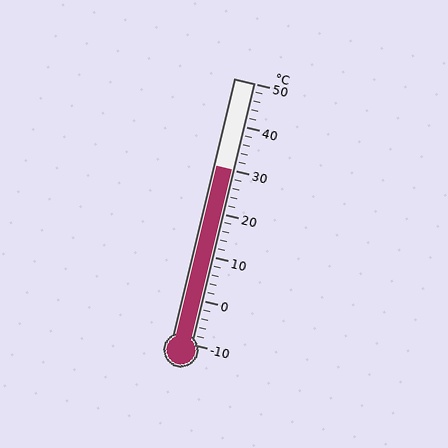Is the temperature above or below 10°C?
The temperature is above 10°C.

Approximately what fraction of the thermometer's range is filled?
The thermometer is filled to approximately 65% of its range.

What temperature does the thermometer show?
The thermometer shows approximately 30°C.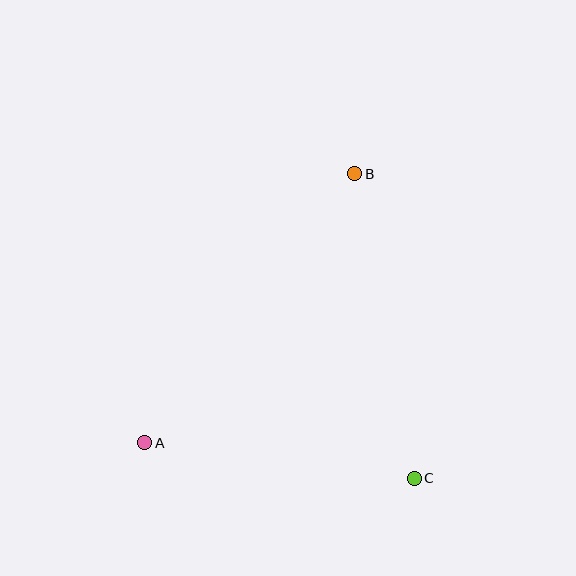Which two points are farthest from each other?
Points A and B are farthest from each other.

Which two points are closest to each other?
Points A and C are closest to each other.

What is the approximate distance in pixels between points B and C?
The distance between B and C is approximately 310 pixels.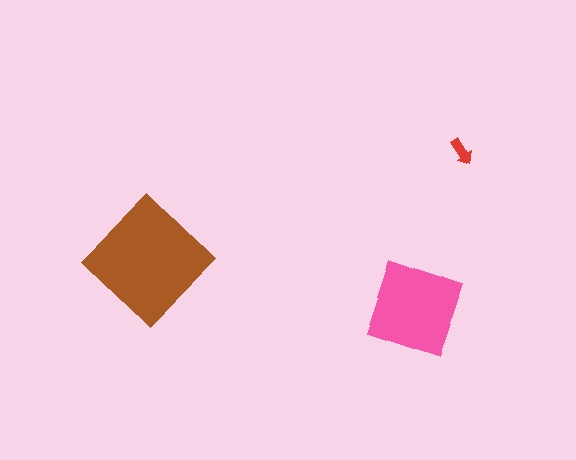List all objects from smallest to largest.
The red arrow, the pink diamond, the brown diamond.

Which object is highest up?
The red arrow is topmost.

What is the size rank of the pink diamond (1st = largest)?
2nd.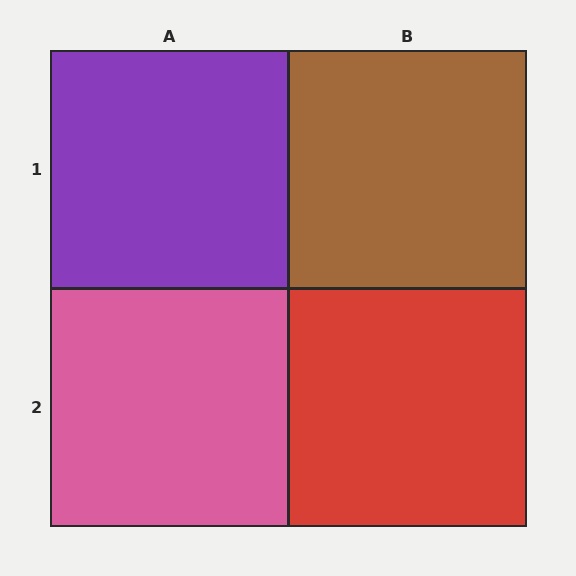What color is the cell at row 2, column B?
Red.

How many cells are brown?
1 cell is brown.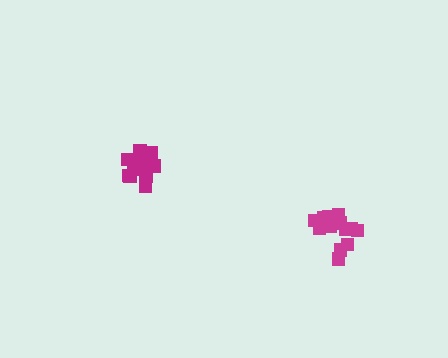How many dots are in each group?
Group 1: 13 dots, Group 2: 16 dots (29 total).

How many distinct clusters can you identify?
There are 2 distinct clusters.